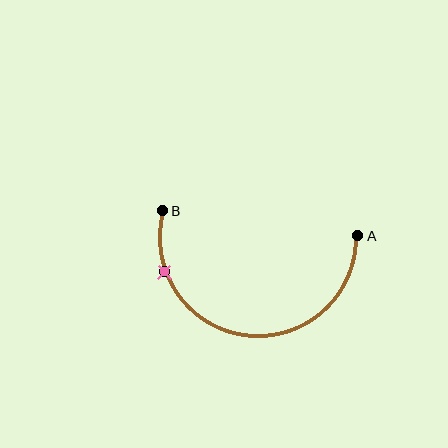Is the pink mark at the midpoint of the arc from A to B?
No. The pink mark lies on the arc but is closer to endpoint B. The arc midpoint would be at the point on the curve equidistant along the arc from both A and B.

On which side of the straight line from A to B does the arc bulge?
The arc bulges below the straight line connecting A and B.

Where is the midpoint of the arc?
The arc midpoint is the point on the curve farthest from the straight line joining A and B. It sits below that line.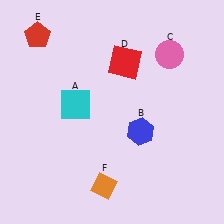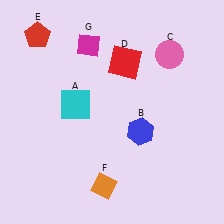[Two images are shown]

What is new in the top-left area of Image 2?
A magenta diamond (G) was added in the top-left area of Image 2.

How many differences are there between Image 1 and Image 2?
There is 1 difference between the two images.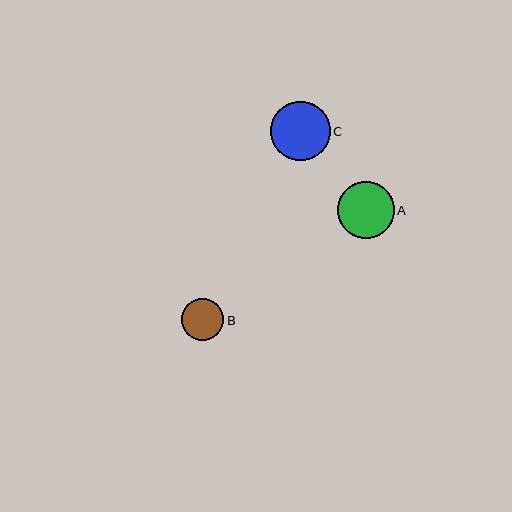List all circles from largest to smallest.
From largest to smallest: C, A, B.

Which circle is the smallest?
Circle B is the smallest with a size of approximately 42 pixels.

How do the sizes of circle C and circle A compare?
Circle C and circle A are approximately the same size.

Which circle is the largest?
Circle C is the largest with a size of approximately 60 pixels.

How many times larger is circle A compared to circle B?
Circle A is approximately 1.4 times the size of circle B.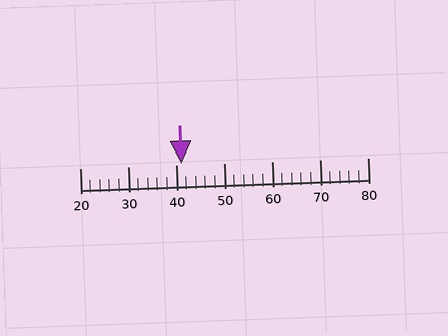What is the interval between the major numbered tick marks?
The major tick marks are spaced 10 units apart.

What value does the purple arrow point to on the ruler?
The purple arrow points to approximately 41.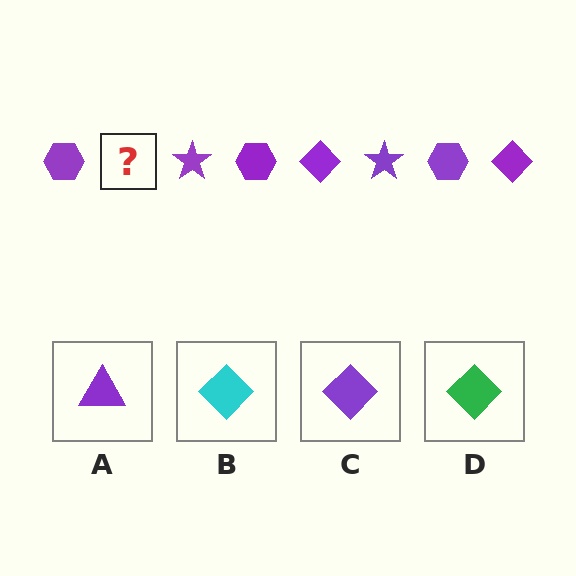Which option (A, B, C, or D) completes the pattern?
C.